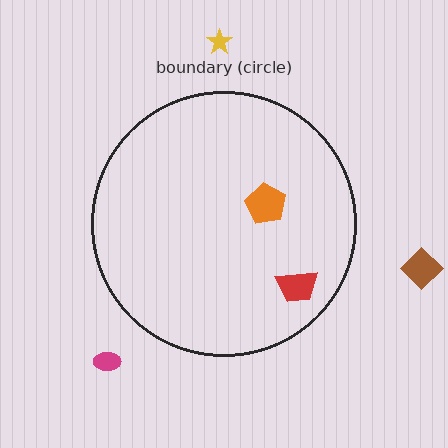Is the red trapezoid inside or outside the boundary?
Inside.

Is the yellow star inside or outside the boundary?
Outside.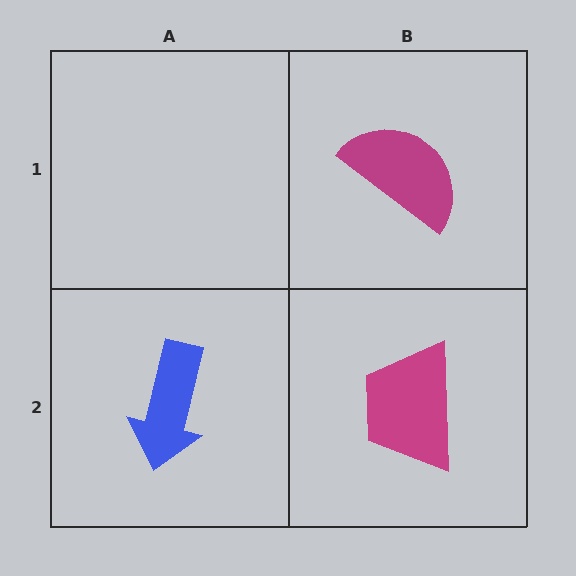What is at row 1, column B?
A magenta semicircle.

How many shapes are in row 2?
2 shapes.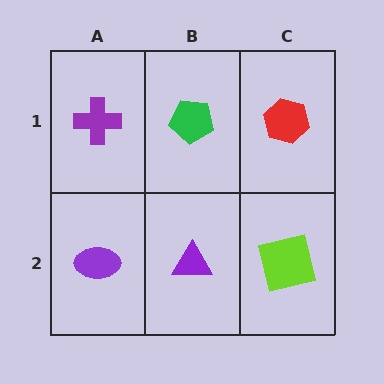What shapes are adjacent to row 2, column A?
A purple cross (row 1, column A), a purple triangle (row 2, column B).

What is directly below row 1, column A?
A purple ellipse.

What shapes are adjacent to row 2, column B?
A green pentagon (row 1, column B), a purple ellipse (row 2, column A), a lime square (row 2, column C).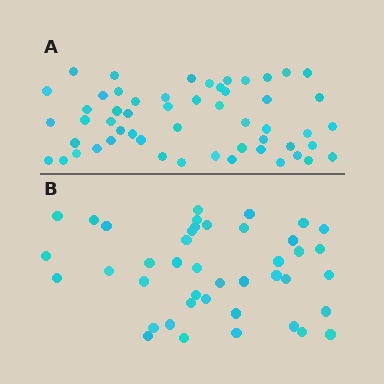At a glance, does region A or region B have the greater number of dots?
Region A (the top region) has more dots.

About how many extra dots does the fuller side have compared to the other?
Region A has roughly 12 or so more dots than region B.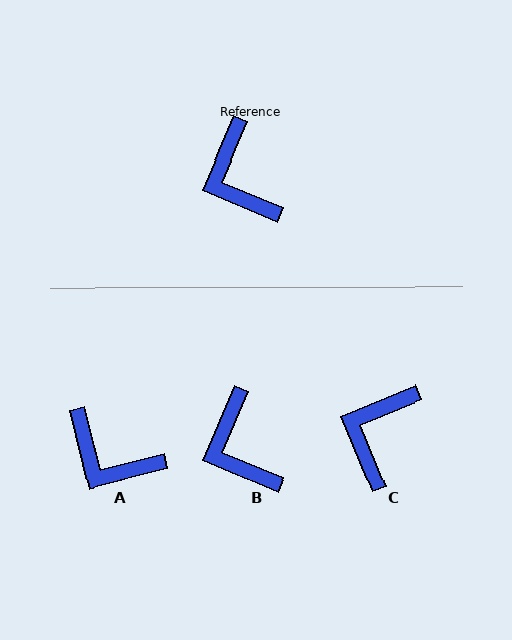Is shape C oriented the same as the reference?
No, it is off by about 45 degrees.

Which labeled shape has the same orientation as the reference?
B.